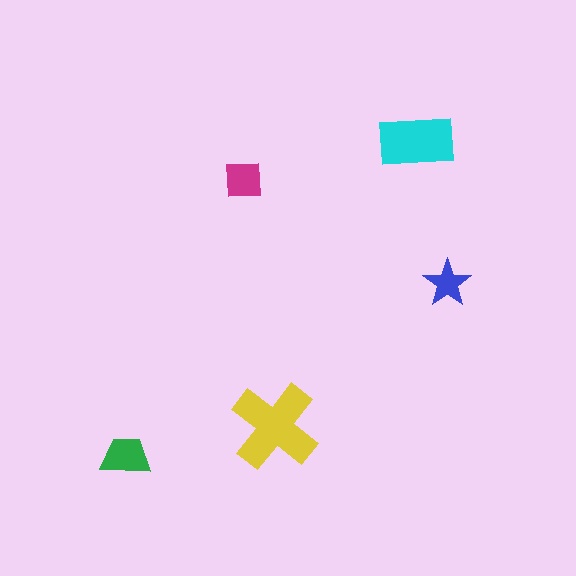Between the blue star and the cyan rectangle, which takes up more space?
The cyan rectangle.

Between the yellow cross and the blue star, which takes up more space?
The yellow cross.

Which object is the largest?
The yellow cross.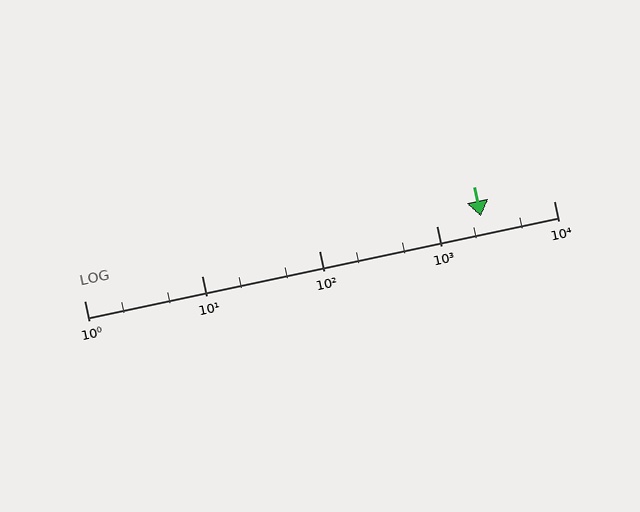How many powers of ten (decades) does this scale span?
The scale spans 4 decades, from 1 to 10000.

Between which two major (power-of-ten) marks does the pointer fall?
The pointer is between 1000 and 10000.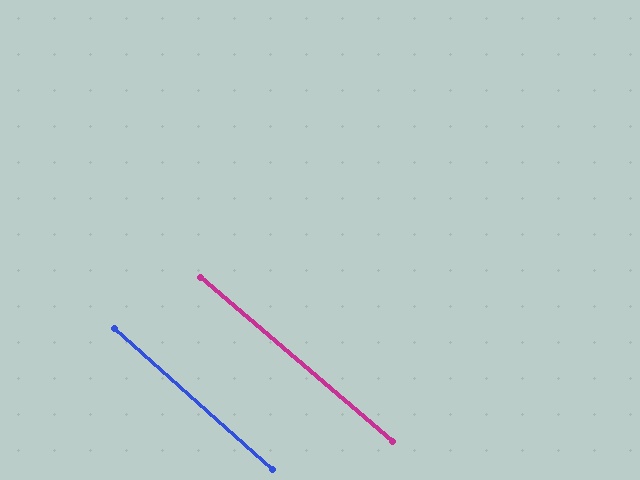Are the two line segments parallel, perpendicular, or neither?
Parallel — their directions differ by only 1.4°.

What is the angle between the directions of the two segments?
Approximately 1 degree.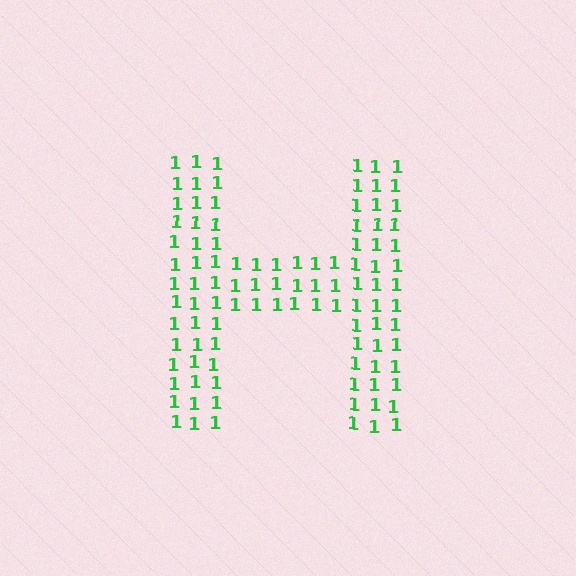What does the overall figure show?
The overall figure shows the letter H.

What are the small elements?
The small elements are digit 1's.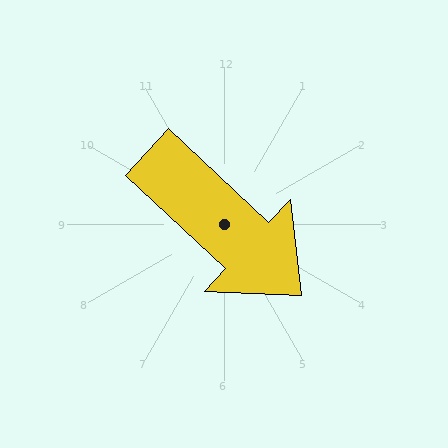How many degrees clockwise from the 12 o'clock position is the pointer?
Approximately 133 degrees.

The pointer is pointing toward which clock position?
Roughly 4 o'clock.